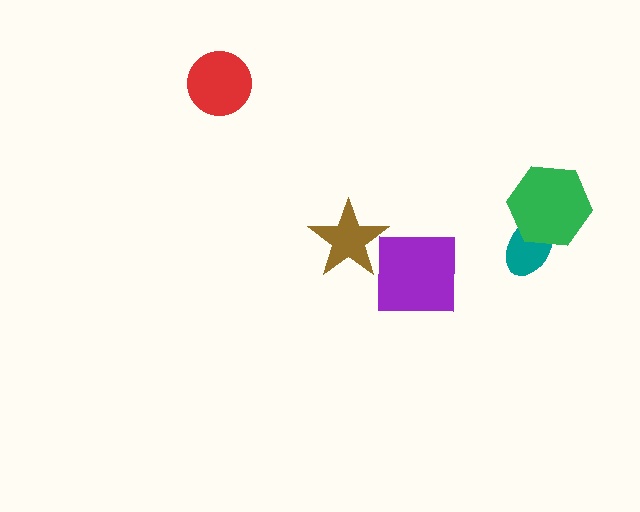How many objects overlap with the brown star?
0 objects overlap with the brown star.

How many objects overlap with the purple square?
0 objects overlap with the purple square.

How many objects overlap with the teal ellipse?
1 object overlaps with the teal ellipse.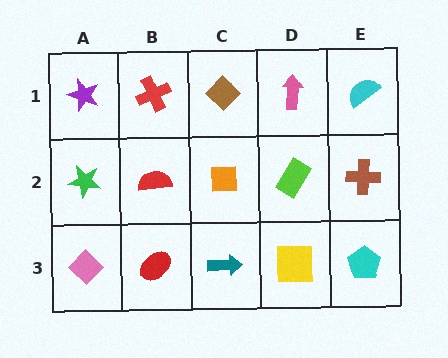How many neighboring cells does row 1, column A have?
2.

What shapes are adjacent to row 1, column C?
An orange square (row 2, column C), a red cross (row 1, column B), a pink arrow (row 1, column D).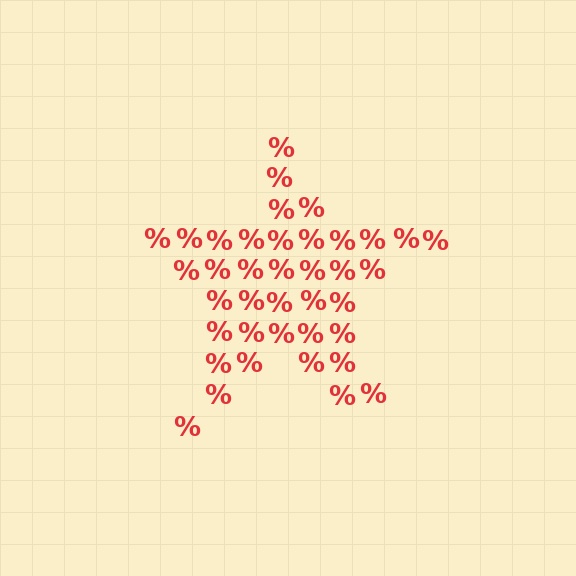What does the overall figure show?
The overall figure shows a star.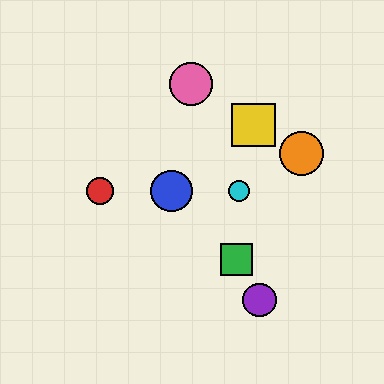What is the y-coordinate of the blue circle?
The blue circle is at y≈191.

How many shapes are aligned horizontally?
3 shapes (the red circle, the blue circle, the cyan circle) are aligned horizontally.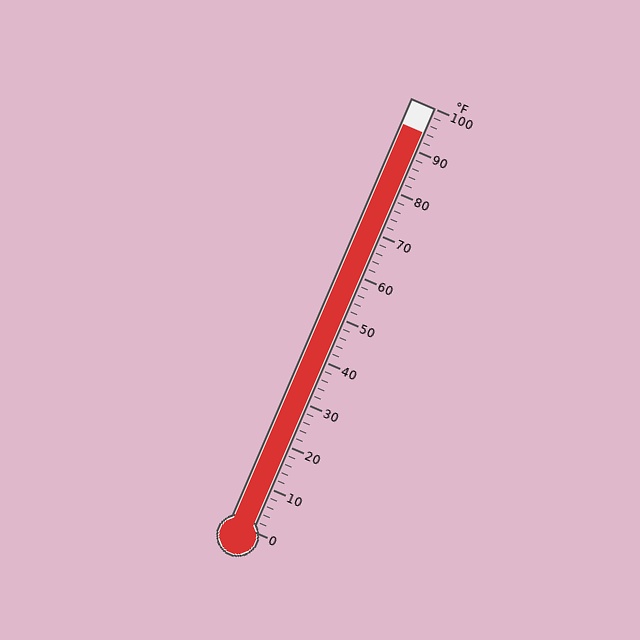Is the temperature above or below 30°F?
The temperature is above 30°F.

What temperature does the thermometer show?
The thermometer shows approximately 94°F.